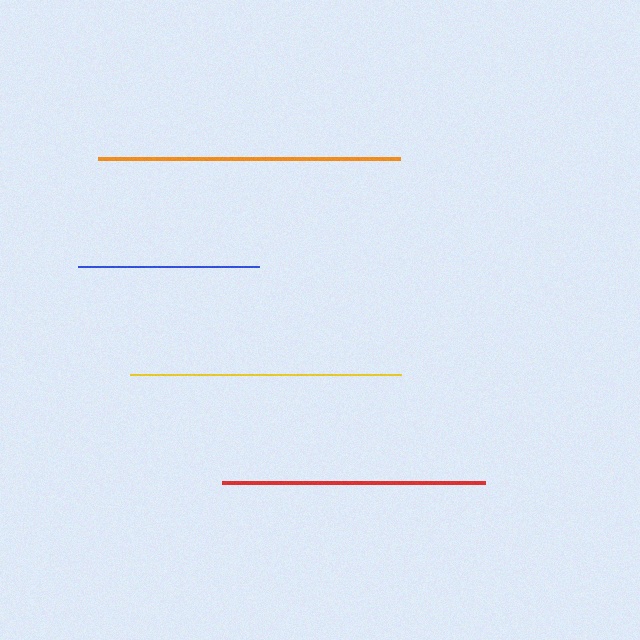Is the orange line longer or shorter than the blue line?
The orange line is longer than the blue line.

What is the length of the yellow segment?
The yellow segment is approximately 271 pixels long.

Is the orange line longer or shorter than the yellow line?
The orange line is longer than the yellow line.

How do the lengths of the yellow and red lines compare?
The yellow and red lines are approximately the same length.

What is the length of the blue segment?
The blue segment is approximately 181 pixels long.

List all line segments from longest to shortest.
From longest to shortest: orange, yellow, red, blue.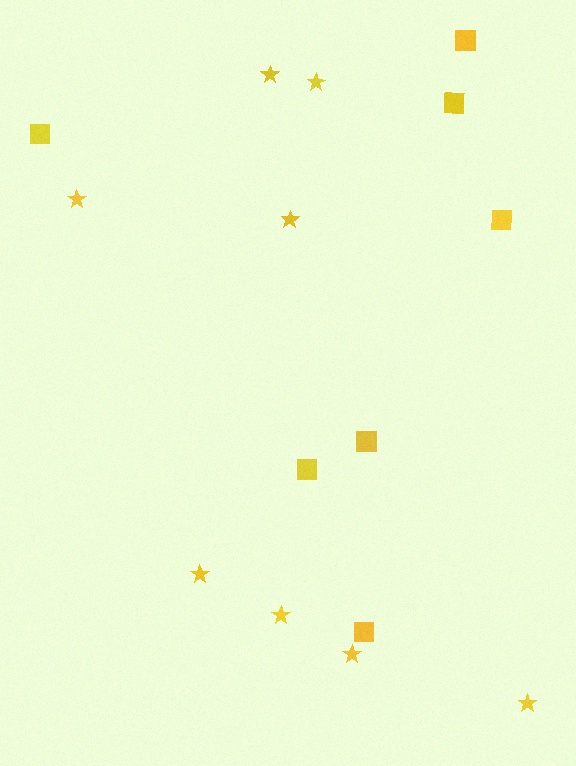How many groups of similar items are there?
There are 2 groups: one group of squares (7) and one group of stars (8).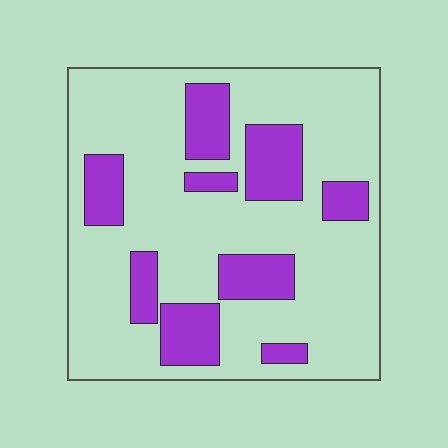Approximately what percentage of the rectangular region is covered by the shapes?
Approximately 25%.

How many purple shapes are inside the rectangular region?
9.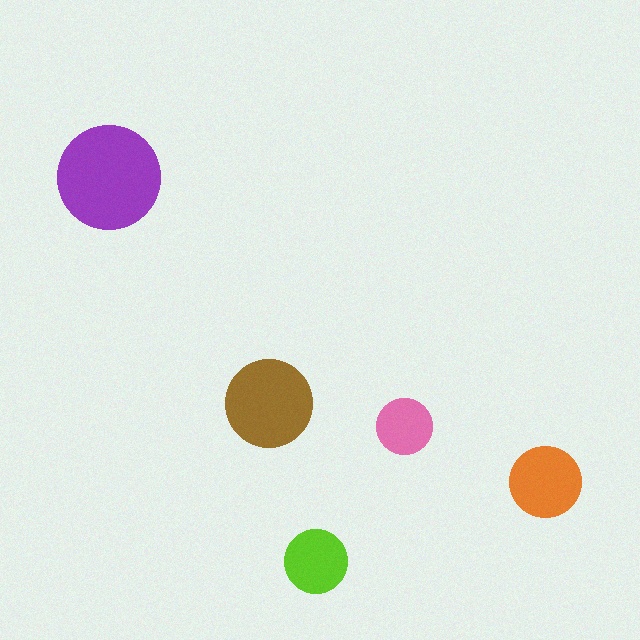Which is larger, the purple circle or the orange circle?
The purple one.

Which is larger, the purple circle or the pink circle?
The purple one.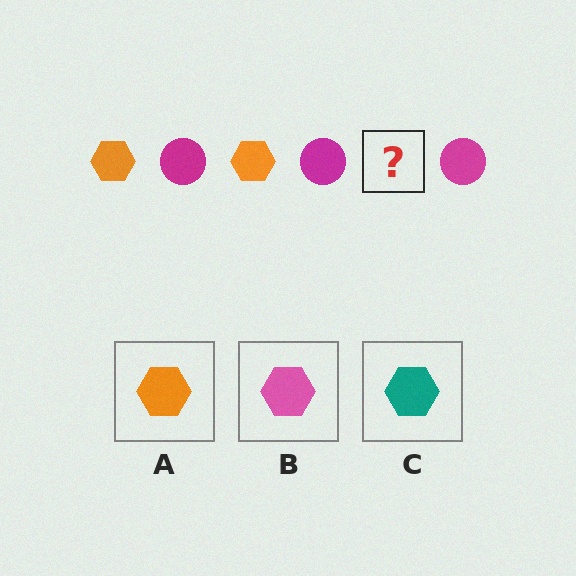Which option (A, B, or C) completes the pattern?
A.